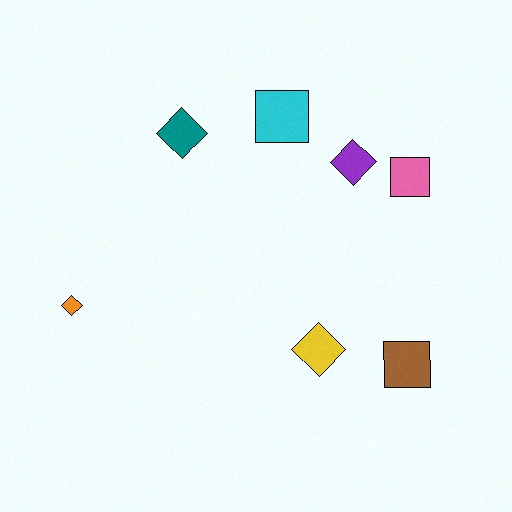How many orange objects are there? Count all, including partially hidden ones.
There is 1 orange object.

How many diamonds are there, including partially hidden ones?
There are 4 diamonds.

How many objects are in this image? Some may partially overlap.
There are 7 objects.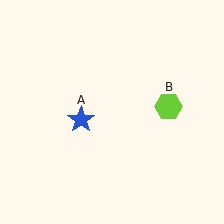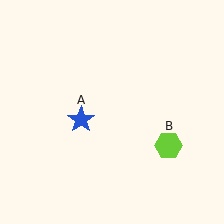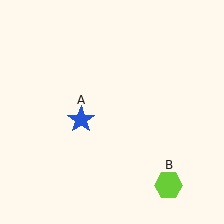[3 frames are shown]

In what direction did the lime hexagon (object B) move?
The lime hexagon (object B) moved down.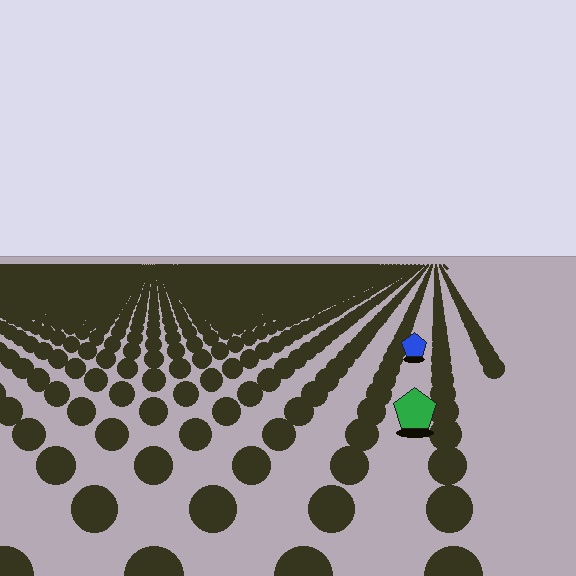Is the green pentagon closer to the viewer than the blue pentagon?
Yes. The green pentagon is closer — you can tell from the texture gradient: the ground texture is coarser near it.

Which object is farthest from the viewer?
The blue pentagon is farthest from the viewer. It appears smaller and the ground texture around it is denser.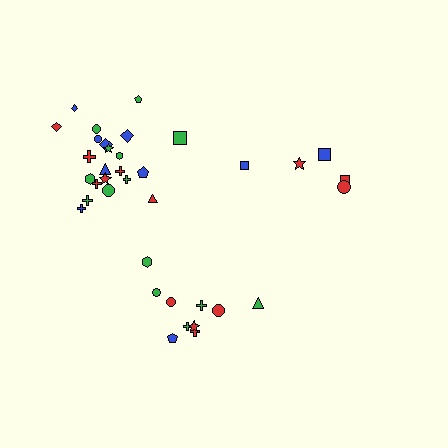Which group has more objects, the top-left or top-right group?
The top-left group.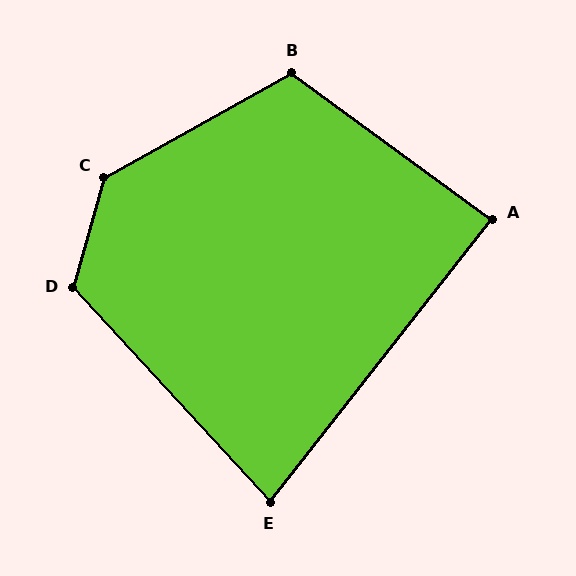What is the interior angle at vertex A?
Approximately 88 degrees (approximately right).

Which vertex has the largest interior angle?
C, at approximately 135 degrees.